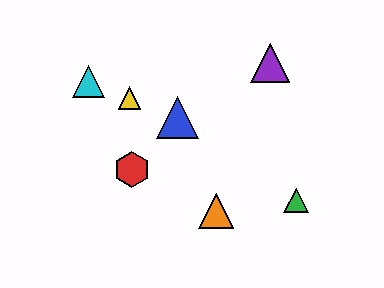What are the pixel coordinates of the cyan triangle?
The cyan triangle is at (89, 82).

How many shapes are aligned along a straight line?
3 shapes (the blue triangle, the yellow triangle, the cyan triangle) are aligned along a straight line.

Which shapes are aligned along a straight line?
The blue triangle, the yellow triangle, the cyan triangle are aligned along a straight line.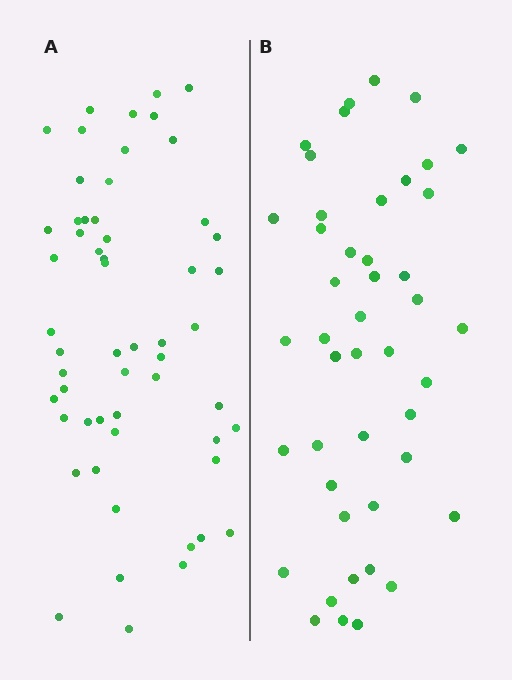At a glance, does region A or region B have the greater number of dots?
Region A (the left region) has more dots.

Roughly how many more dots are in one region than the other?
Region A has roughly 12 or so more dots than region B.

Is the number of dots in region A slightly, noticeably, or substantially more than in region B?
Region A has only slightly more — the two regions are fairly close. The ratio is roughly 1.2 to 1.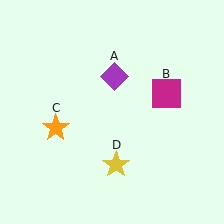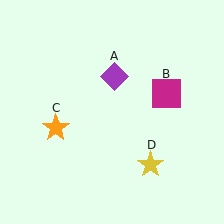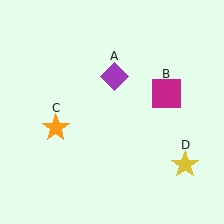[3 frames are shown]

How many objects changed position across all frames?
1 object changed position: yellow star (object D).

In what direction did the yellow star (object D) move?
The yellow star (object D) moved right.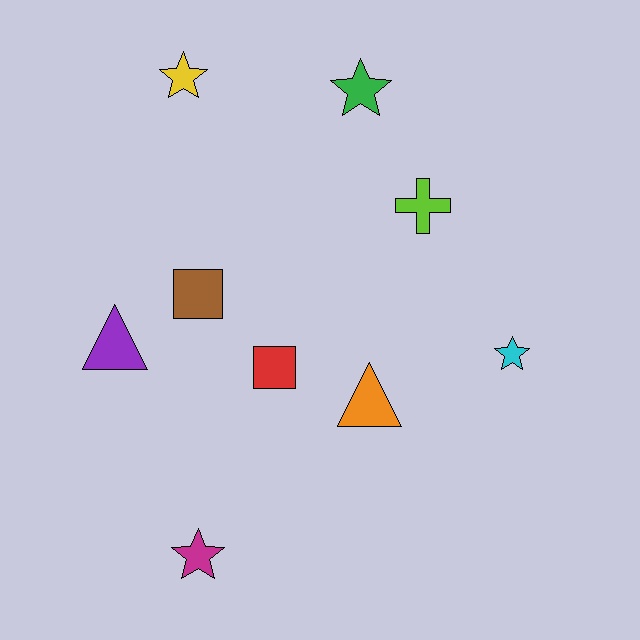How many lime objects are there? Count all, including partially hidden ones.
There is 1 lime object.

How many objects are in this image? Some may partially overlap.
There are 9 objects.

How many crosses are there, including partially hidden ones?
There is 1 cross.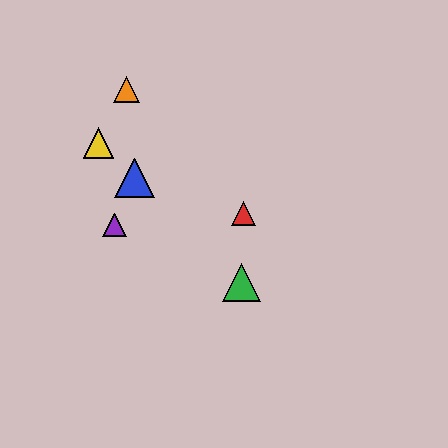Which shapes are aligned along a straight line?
The blue triangle, the green triangle, the yellow triangle are aligned along a straight line.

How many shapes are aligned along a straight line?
3 shapes (the blue triangle, the green triangle, the yellow triangle) are aligned along a straight line.